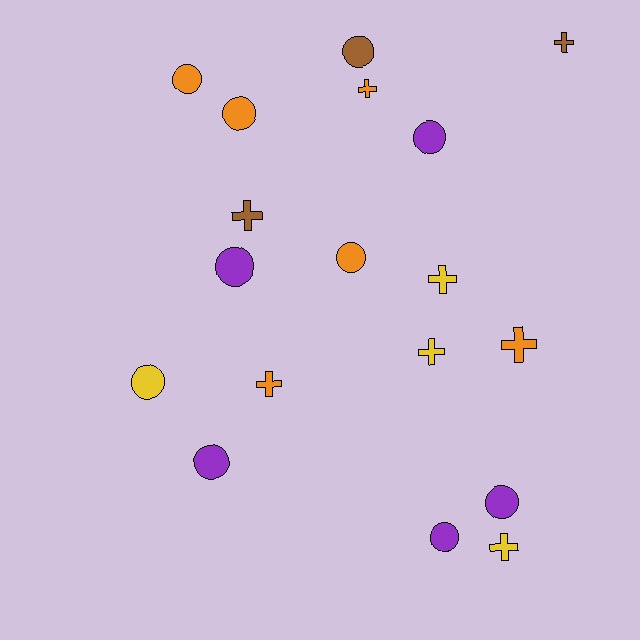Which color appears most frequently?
Orange, with 6 objects.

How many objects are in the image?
There are 18 objects.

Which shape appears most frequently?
Circle, with 10 objects.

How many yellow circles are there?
There is 1 yellow circle.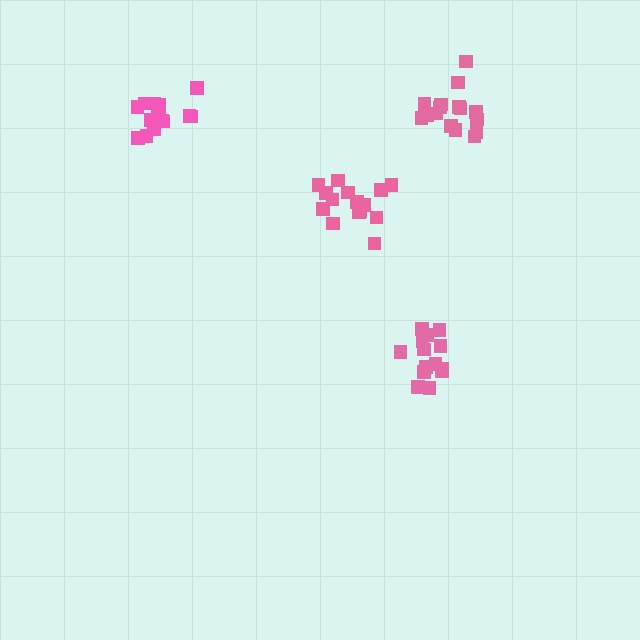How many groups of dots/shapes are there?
There are 4 groups.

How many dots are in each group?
Group 1: 16 dots, Group 2: 14 dots, Group 3: 16 dots, Group 4: 15 dots (61 total).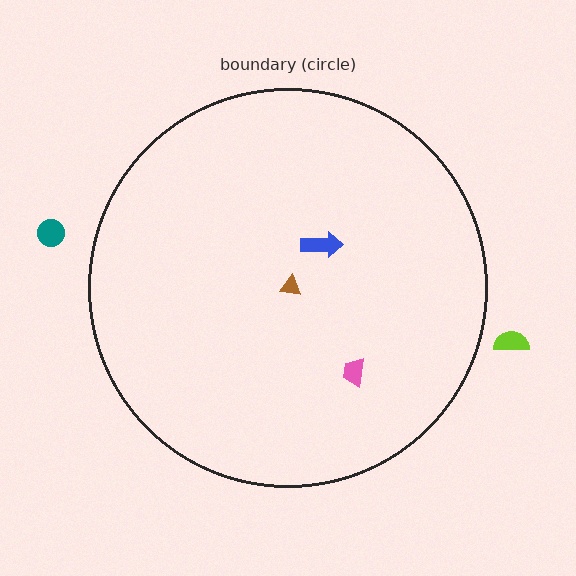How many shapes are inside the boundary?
3 inside, 2 outside.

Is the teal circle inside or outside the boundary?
Outside.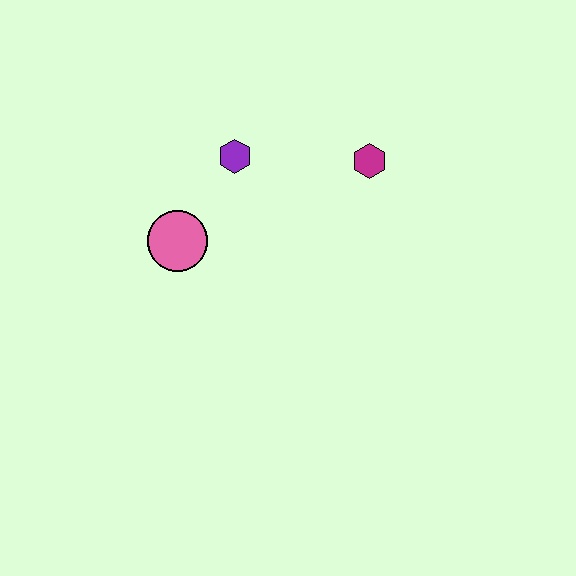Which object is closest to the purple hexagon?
The pink circle is closest to the purple hexagon.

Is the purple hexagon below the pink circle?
No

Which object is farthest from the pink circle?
The magenta hexagon is farthest from the pink circle.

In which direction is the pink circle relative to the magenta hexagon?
The pink circle is to the left of the magenta hexagon.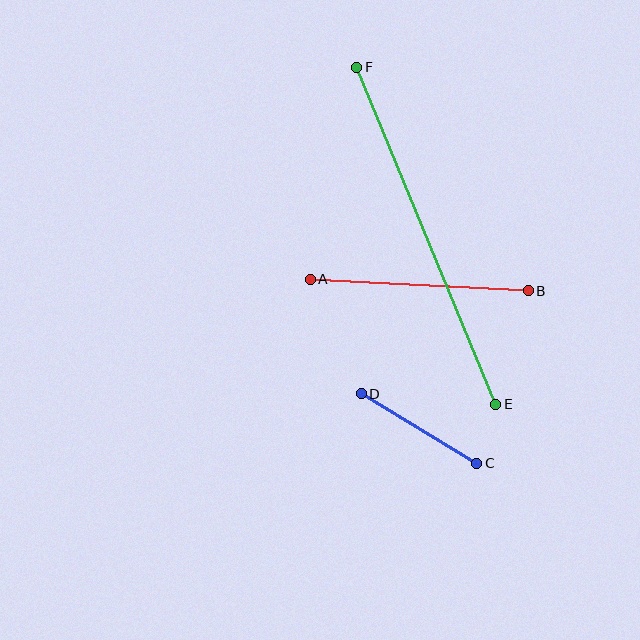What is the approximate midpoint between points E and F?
The midpoint is at approximately (426, 236) pixels.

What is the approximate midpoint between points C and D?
The midpoint is at approximately (419, 428) pixels.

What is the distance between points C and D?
The distance is approximately 135 pixels.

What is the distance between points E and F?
The distance is approximately 364 pixels.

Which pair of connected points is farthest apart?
Points E and F are farthest apart.